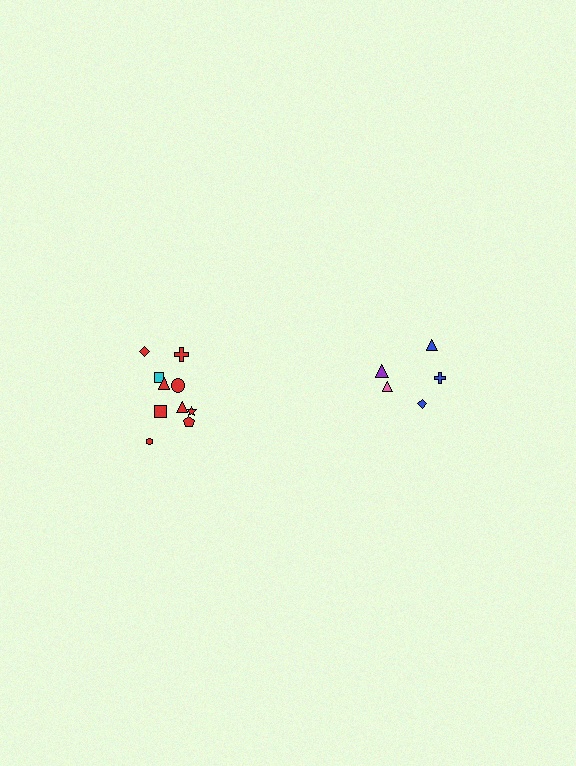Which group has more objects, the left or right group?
The left group.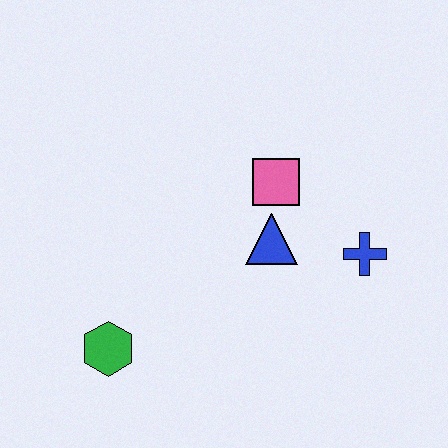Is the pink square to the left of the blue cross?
Yes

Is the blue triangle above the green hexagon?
Yes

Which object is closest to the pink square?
The blue triangle is closest to the pink square.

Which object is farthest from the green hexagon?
The blue cross is farthest from the green hexagon.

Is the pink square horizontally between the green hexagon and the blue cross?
Yes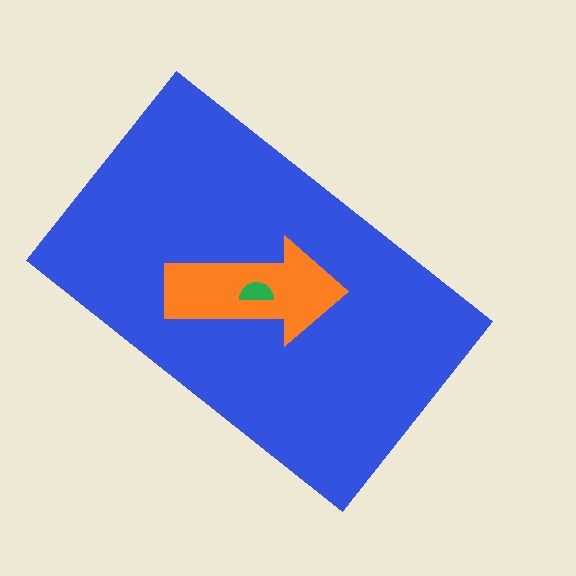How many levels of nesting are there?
3.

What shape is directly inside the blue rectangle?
The orange arrow.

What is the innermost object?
The green semicircle.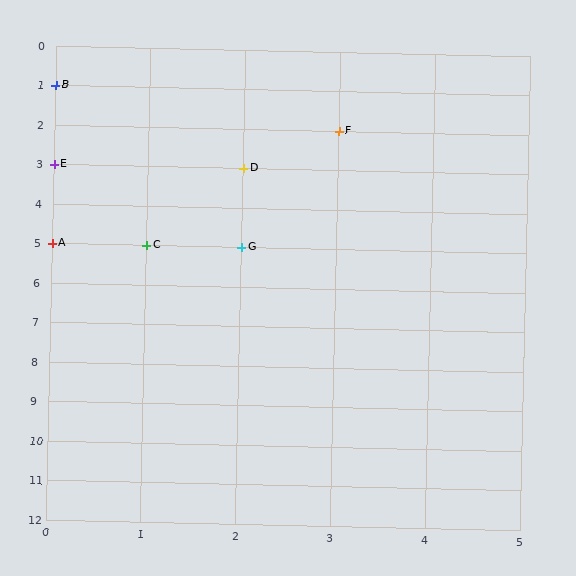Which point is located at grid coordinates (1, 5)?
Point C is at (1, 5).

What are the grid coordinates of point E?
Point E is at grid coordinates (0, 3).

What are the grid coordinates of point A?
Point A is at grid coordinates (0, 5).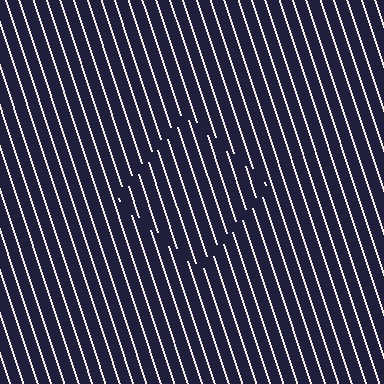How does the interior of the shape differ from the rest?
The interior of the shape contains the same grating, shifted by half a period — the contour is defined by the phase discontinuity where line-ends from the inner and outer gratings abut.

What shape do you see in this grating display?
An illusory square. The interior of the shape contains the same grating, shifted by half a period — the contour is defined by the phase discontinuity where line-ends from the inner and outer gratings abut.